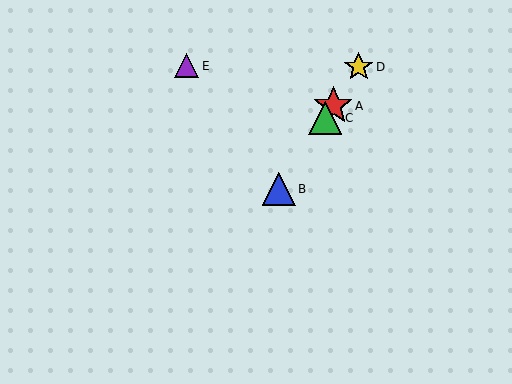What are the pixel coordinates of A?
Object A is at (333, 106).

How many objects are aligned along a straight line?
4 objects (A, B, C, D) are aligned along a straight line.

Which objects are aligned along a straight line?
Objects A, B, C, D are aligned along a straight line.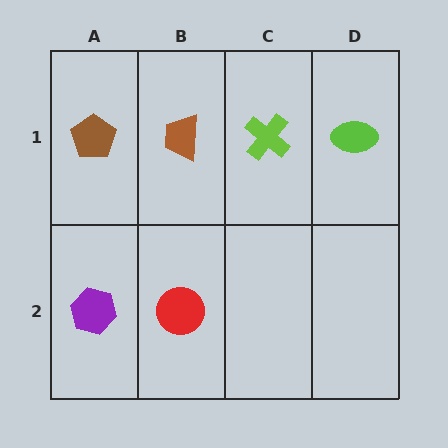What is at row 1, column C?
A lime cross.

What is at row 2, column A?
A purple hexagon.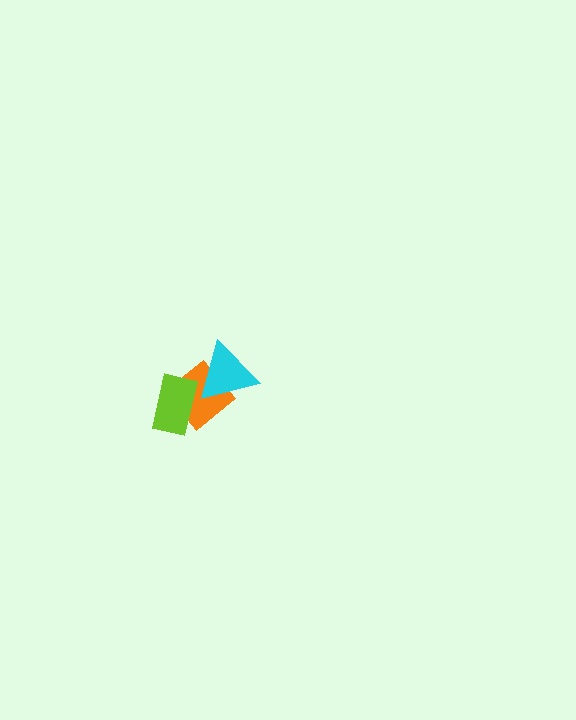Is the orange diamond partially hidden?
Yes, it is partially covered by another shape.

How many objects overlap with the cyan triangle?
1 object overlaps with the cyan triangle.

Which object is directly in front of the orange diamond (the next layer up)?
The lime rectangle is directly in front of the orange diamond.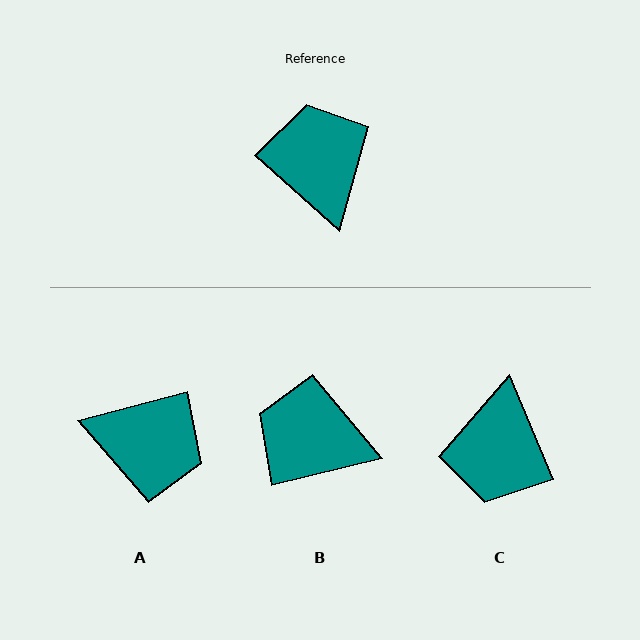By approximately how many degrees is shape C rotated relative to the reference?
Approximately 154 degrees counter-clockwise.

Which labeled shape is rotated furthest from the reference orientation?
C, about 154 degrees away.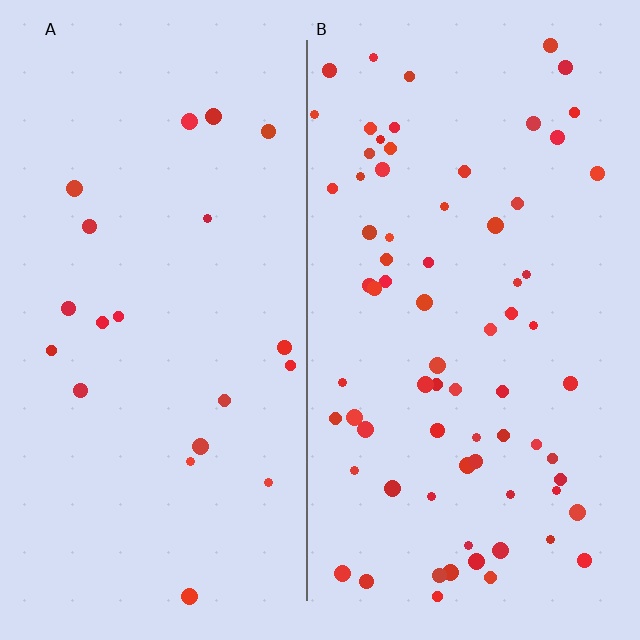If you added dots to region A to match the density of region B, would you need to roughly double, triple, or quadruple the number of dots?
Approximately quadruple.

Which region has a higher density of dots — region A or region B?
B (the right).